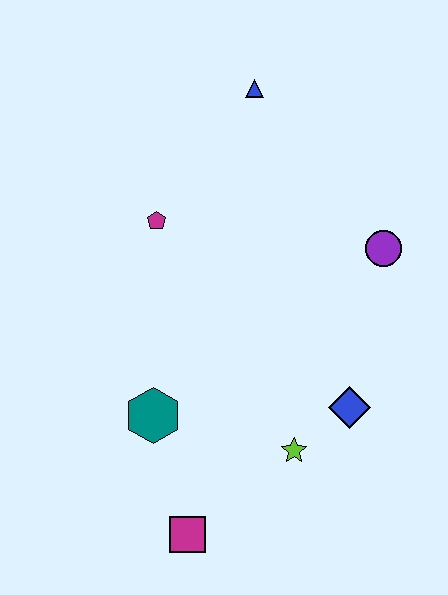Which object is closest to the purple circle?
The blue diamond is closest to the purple circle.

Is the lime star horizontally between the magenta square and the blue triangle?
No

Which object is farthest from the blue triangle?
The magenta square is farthest from the blue triangle.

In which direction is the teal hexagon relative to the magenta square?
The teal hexagon is above the magenta square.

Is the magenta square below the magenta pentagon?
Yes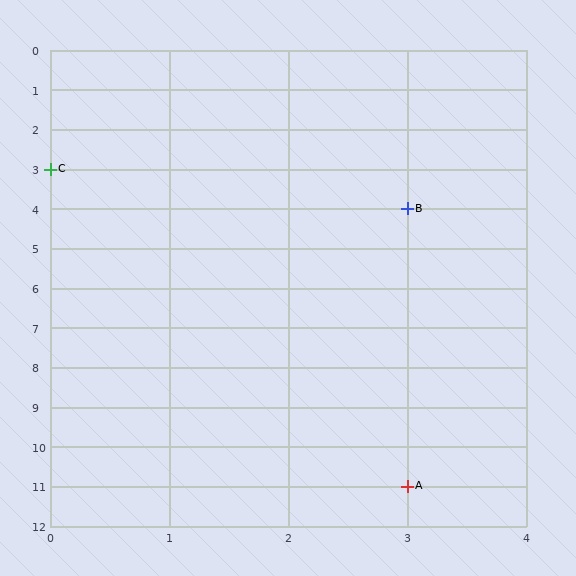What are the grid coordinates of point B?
Point B is at grid coordinates (3, 4).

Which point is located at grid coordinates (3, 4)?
Point B is at (3, 4).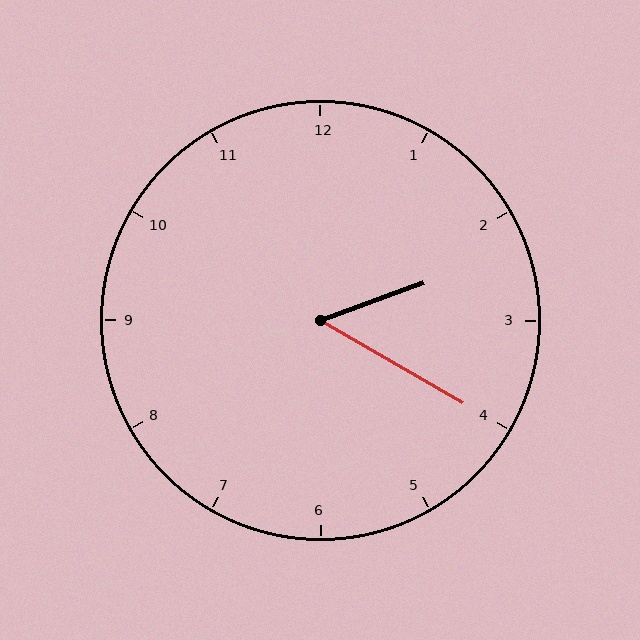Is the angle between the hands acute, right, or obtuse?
It is acute.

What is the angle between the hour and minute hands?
Approximately 50 degrees.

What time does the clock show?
2:20.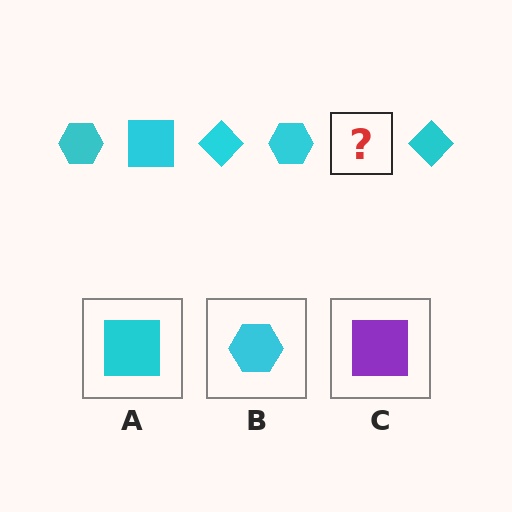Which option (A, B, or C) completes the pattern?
A.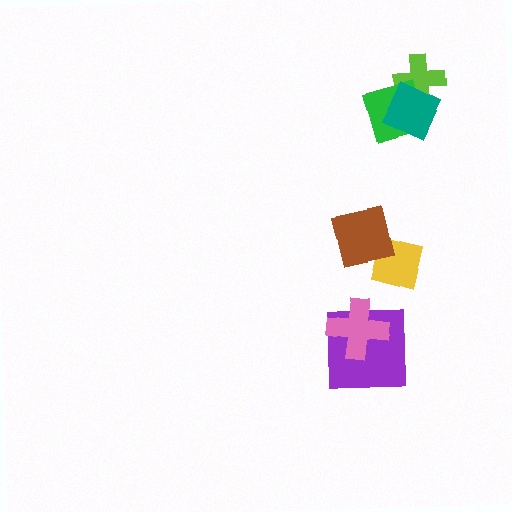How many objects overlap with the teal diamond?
2 objects overlap with the teal diamond.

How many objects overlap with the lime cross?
2 objects overlap with the lime cross.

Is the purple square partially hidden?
Yes, it is partially covered by another shape.